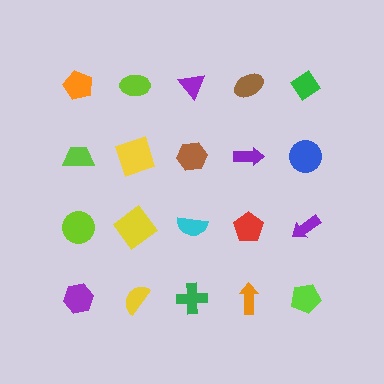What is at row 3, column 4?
A red pentagon.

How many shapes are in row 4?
5 shapes.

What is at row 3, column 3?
A cyan semicircle.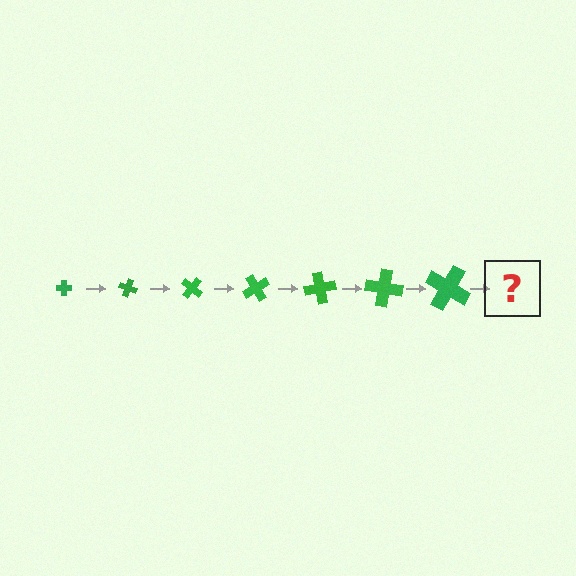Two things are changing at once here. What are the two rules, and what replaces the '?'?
The two rules are that the cross grows larger each step and it rotates 20 degrees each step. The '?' should be a cross, larger than the previous one and rotated 140 degrees from the start.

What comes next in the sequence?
The next element should be a cross, larger than the previous one and rotated 140 degrees from the start.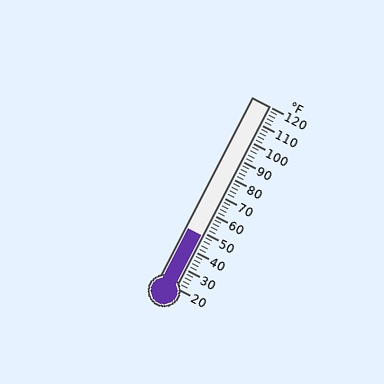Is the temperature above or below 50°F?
The temperature is below 50°F.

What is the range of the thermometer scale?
The thermometer scale ranges from 20°F to 120°F.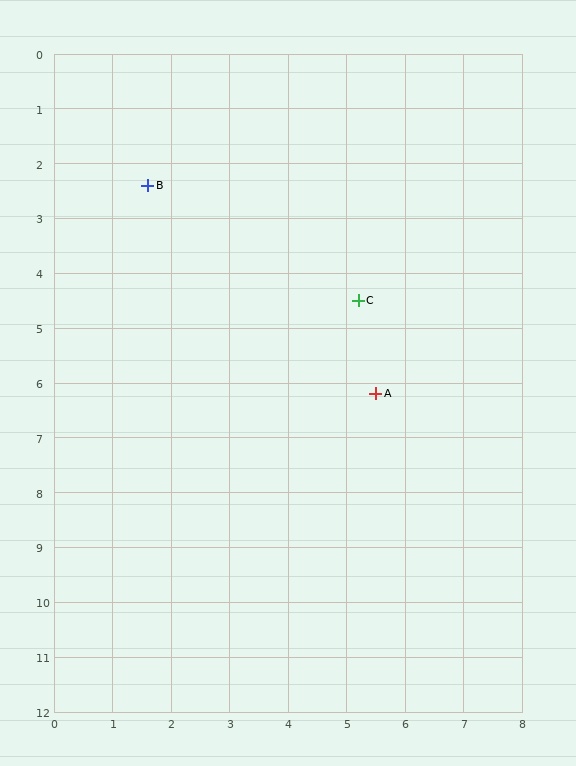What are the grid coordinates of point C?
Point C is at approximately (5.2, 4.5).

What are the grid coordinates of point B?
Point B is at approximately (1.6, 2.4).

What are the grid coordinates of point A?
Point A is at approximately (5.5, 6.2).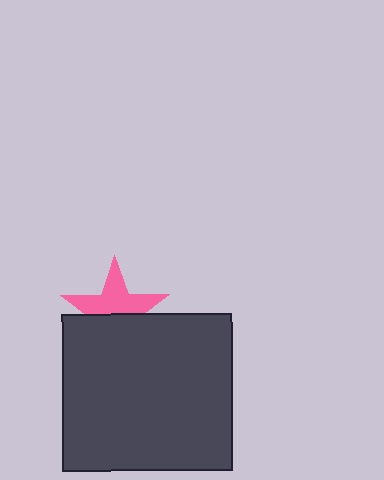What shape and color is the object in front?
The object in front is a dark gray rectangle.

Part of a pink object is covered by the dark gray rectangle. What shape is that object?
It is a star.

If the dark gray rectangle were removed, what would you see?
You would see the complete pink star.